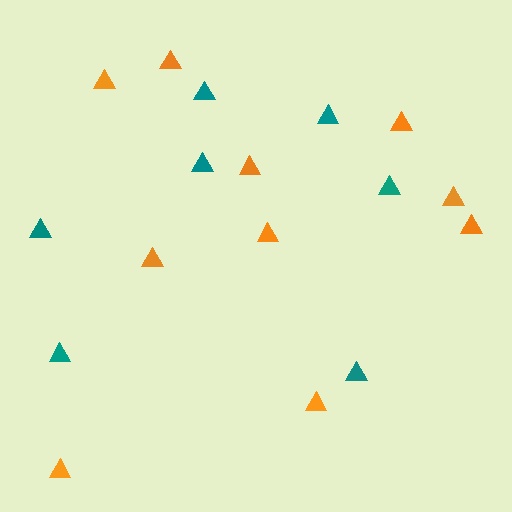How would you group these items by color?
There are 2 groups: one group of orange triangles (10) and one group of teal triangles (7).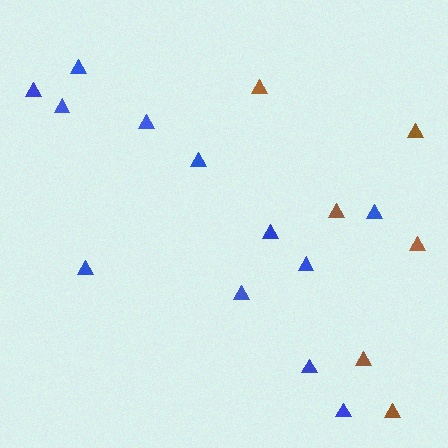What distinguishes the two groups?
There are 2 groups: one group of brown triangles (6) and one group of blue triangles (12).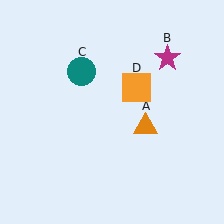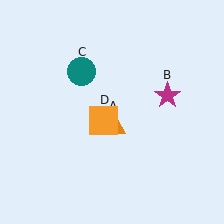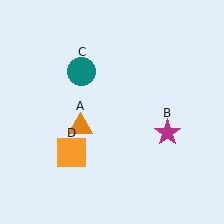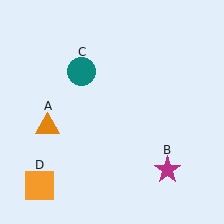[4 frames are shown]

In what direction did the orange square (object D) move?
The orange square (object D) moved down and to the left.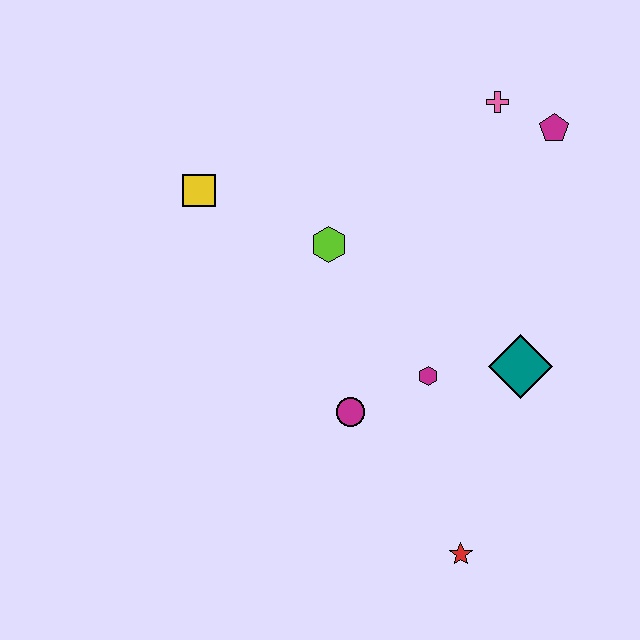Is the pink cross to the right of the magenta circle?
Yes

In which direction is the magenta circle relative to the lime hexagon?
The magenta circle is below the lime hexagon.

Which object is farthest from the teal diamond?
The yellow square is farthest from the teal diamond.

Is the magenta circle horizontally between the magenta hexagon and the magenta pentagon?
No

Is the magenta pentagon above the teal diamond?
Yes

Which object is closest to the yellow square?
The lime hexagon is closest to the yellow square.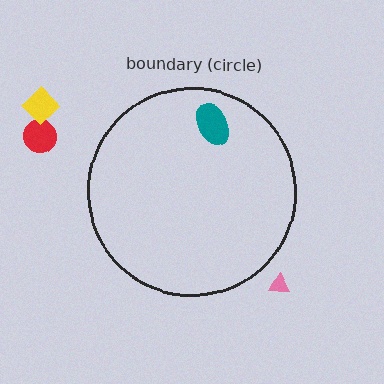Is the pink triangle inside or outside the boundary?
Outside.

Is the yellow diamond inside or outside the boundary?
Outside.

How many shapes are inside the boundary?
1 inside, 3 outside.